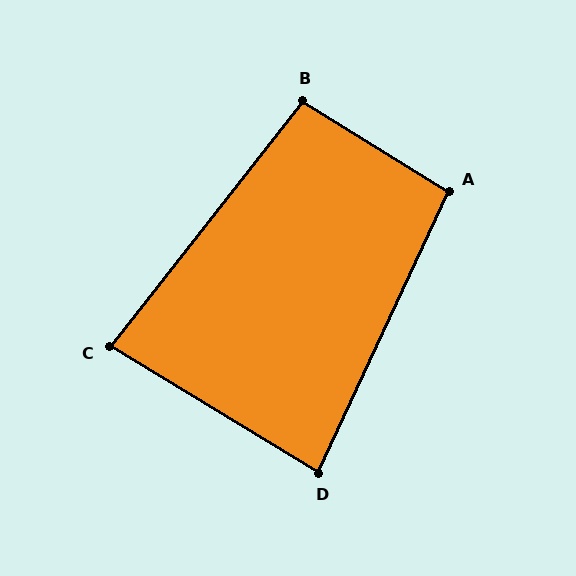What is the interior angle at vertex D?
Approximately 84 degrees (acute).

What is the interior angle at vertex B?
Approximately 96 degrees (obtuse).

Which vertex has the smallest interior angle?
C, at approximately 83 degrees.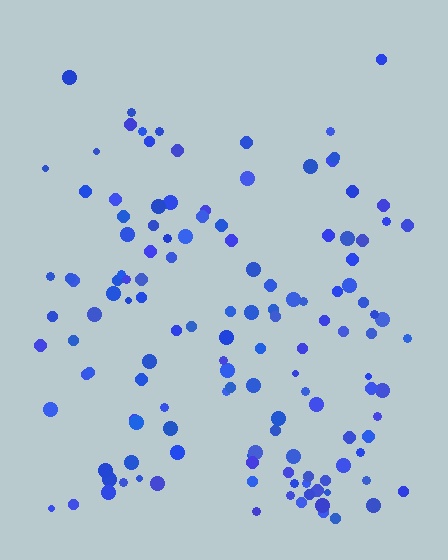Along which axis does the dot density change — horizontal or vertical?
Vertical.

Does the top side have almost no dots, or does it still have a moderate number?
Still a moderate number, just noticeably fewer than the bottom.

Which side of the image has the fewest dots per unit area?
The top.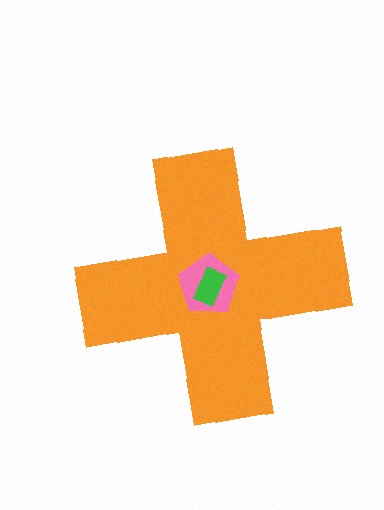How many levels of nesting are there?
3.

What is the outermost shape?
The orange cross.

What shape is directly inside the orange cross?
The pink pentagon.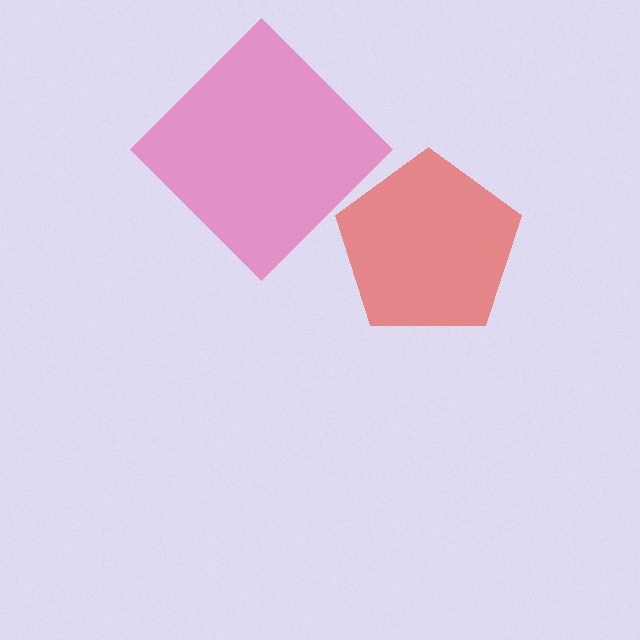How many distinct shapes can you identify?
There are 2 distinct shapes: a pink diamond, a red pentagon.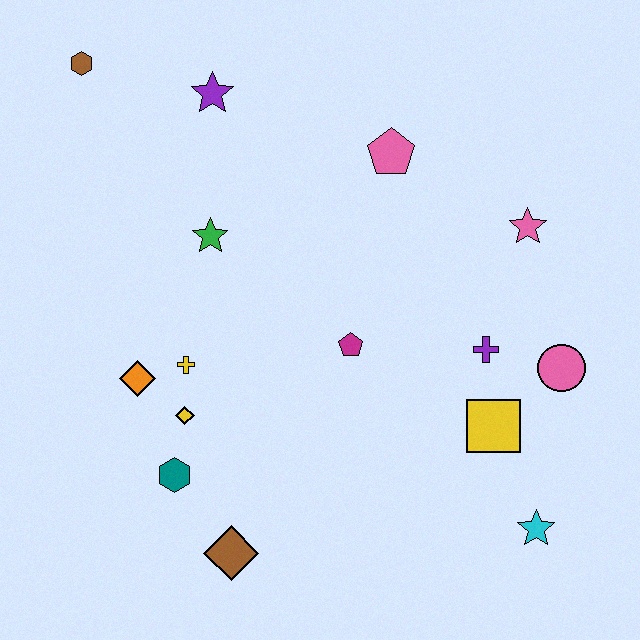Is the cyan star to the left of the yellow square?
No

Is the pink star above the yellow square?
Yes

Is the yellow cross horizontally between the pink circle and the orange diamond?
Yes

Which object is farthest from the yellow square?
The brown hexagon is farthest from the yellow square.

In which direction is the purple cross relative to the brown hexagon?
The purple cross is to the right of the brown hexagon.